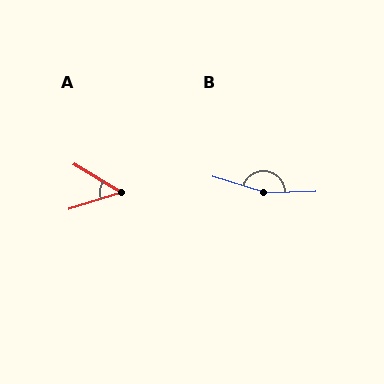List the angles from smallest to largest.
A (49°), B (161°).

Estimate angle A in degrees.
Approximately 49 degrees.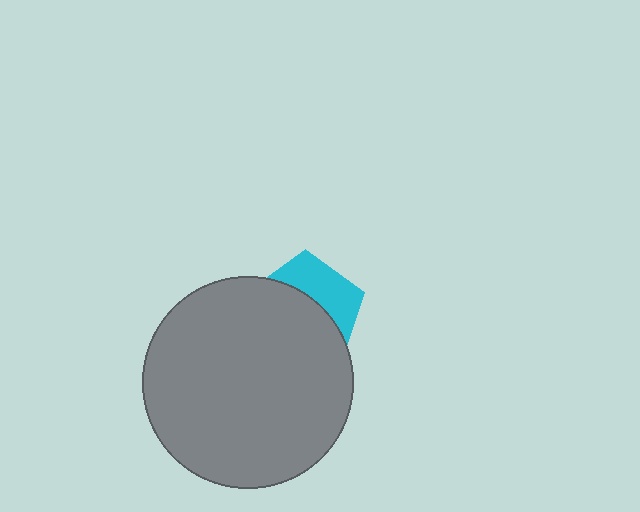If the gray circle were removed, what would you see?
You would see the complete cyan pentagon.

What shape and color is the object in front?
The object in front is a gray circle.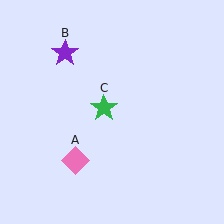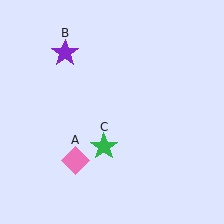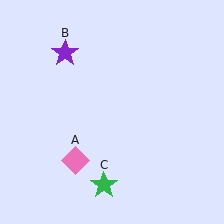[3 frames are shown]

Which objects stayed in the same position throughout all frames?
Pink diamond (object A) and purple star (object B) remained stationary.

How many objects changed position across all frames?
1 object changed position: green star (object C).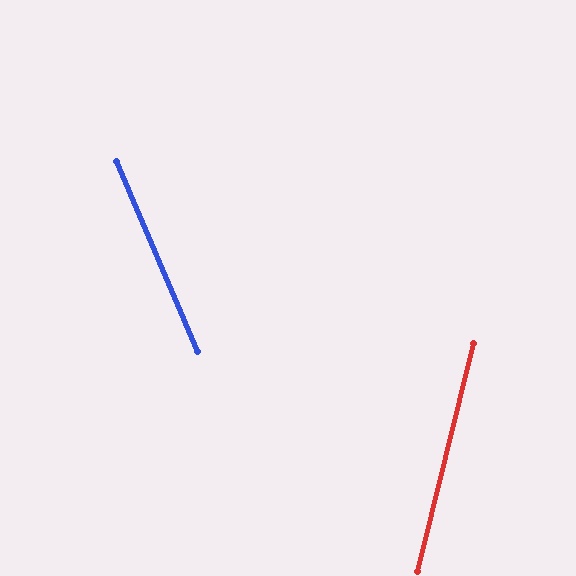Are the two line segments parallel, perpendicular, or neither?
Neither parallel nor perpendicular — they differ by about 37°.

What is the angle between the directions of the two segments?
Approximately 37 degrees.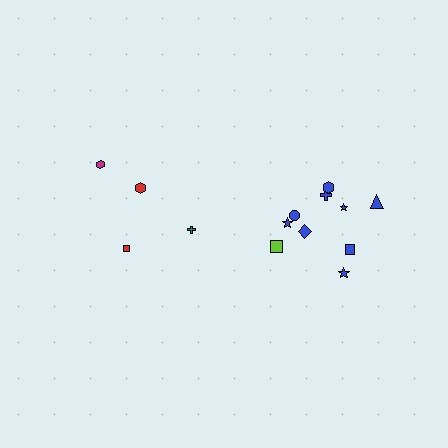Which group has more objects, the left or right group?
The right group.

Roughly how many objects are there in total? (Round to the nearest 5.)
Roughly 15 objects in total.